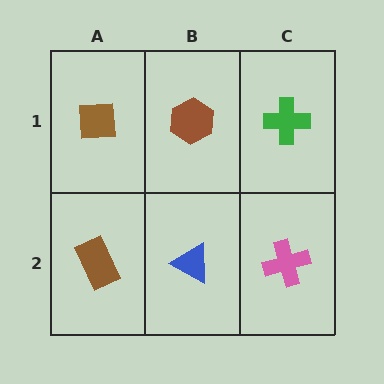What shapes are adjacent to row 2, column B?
A brown hexagon (row 1, column B), a brown rectangle (row 2, column A), a pink cross (row 2, column C).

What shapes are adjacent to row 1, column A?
A brown rectangle (row 2, column A), a brown hexagon (row 1, column B).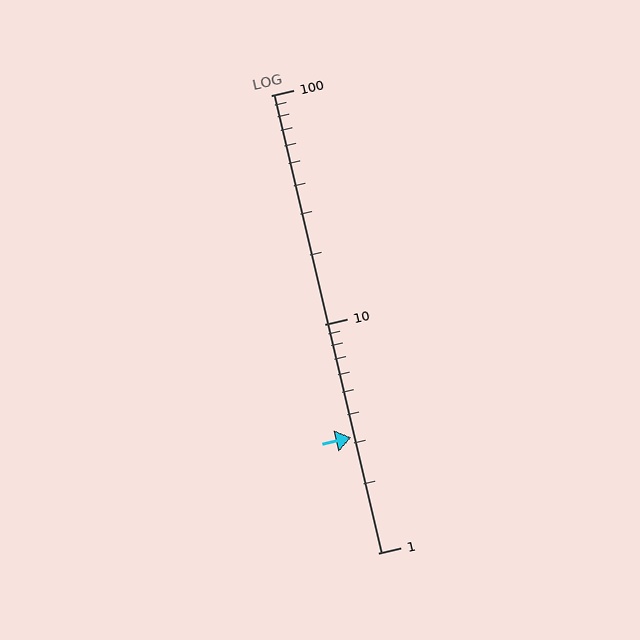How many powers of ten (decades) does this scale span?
The scale spans 2 decades, from 1 to 100.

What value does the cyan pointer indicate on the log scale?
The pointer indicates approximately 3.2.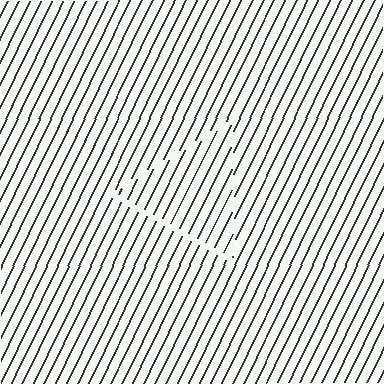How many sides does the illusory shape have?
3 sides — the line-ends trace a triangle.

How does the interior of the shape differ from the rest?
The interior of the shape contains the same grating, shifted by half a period — the contour is defined by the phase discontinuity where line-ends from the inner and outer gratings abut.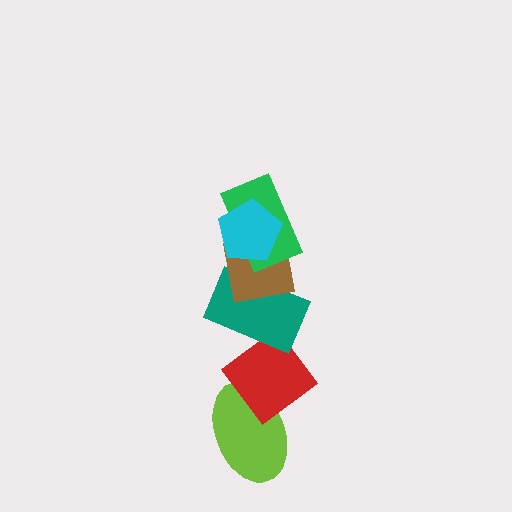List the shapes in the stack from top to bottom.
From top to bottom: the cyan pentagon, the green rectangle, the brown square, the teal rectangle, the red diamond, the lime ellipse.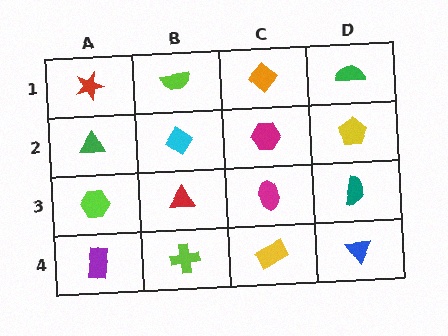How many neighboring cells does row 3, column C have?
4.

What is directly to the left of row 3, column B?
A lime hexagon.